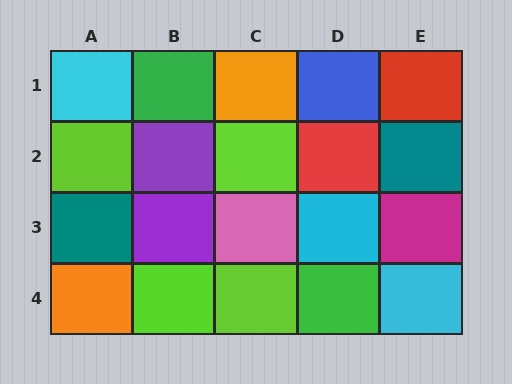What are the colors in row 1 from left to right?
Cyan, green, orange, blue, red.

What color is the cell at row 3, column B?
Purple.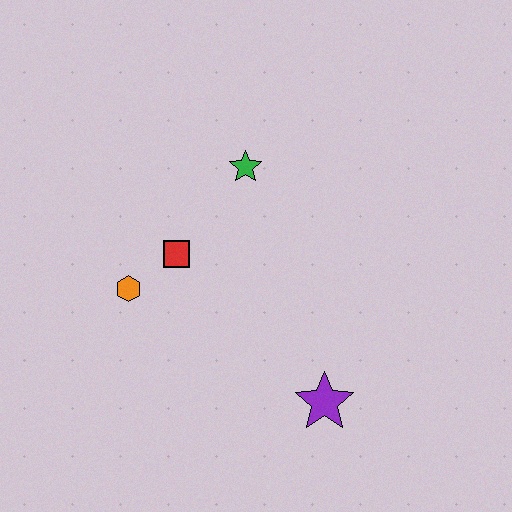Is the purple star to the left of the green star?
No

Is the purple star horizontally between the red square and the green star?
No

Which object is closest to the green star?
The red square is closest to the green star.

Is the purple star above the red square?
No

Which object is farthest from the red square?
The purple star is farthest from the red square.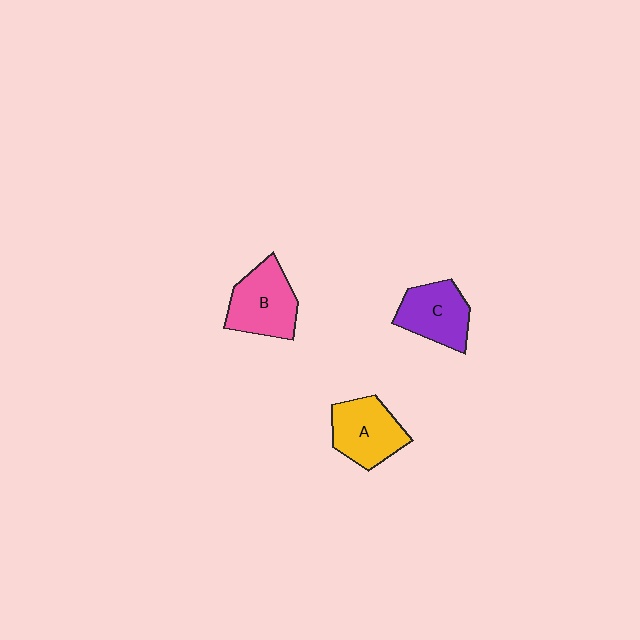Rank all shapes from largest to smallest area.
From largest to smallest: B (pink), A (yellow), C (purple).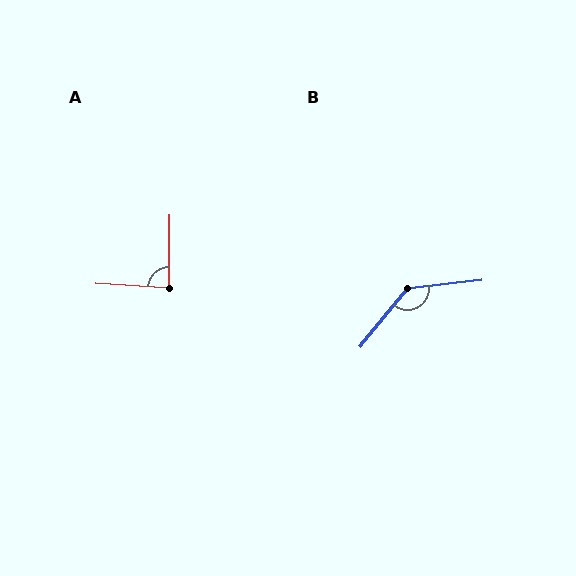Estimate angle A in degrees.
Approximately 86 degrees.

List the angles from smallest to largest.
A (86°), B (135°).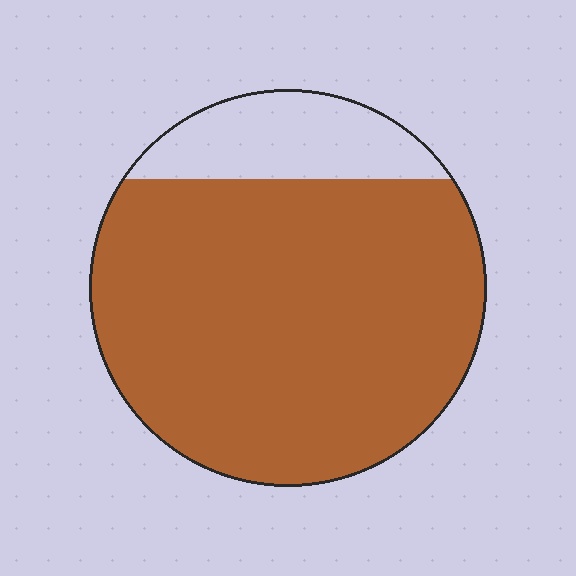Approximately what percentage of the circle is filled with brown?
Approximately 85%.